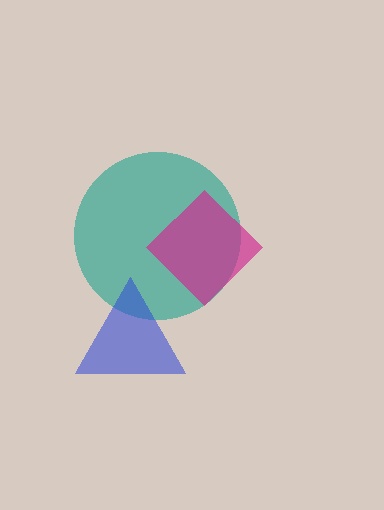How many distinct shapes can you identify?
There are 3 distinct shapes: a teal circle, a blue triangle, a magenta diamond.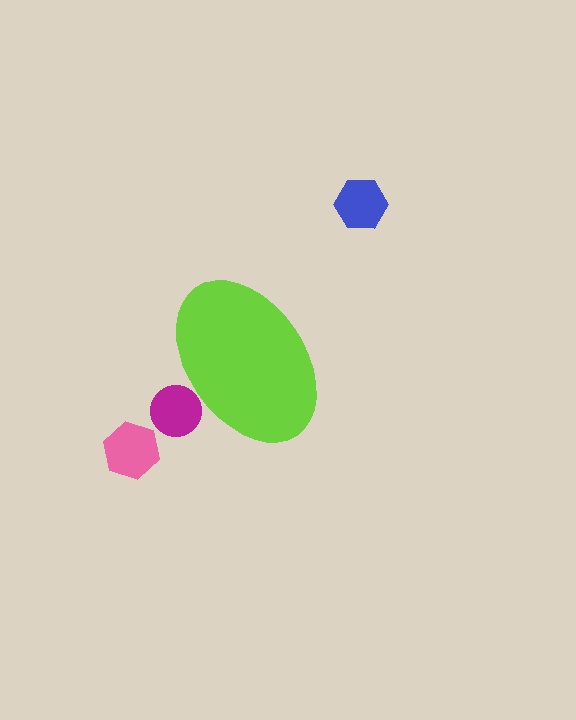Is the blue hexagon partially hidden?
No, the blue hexagon is fully visible.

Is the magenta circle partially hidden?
Yes, the magenta circle is partially hidden behind the lime ellipse.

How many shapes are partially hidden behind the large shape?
1 shape is partially hidden.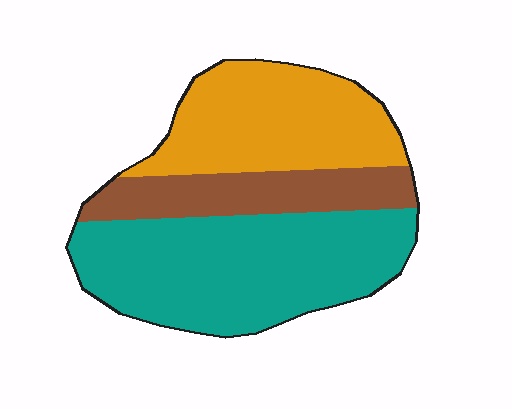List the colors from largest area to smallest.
From largest to smallest: teal, orange, brown.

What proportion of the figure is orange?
Orange takes up about one third (1/3) of the figure.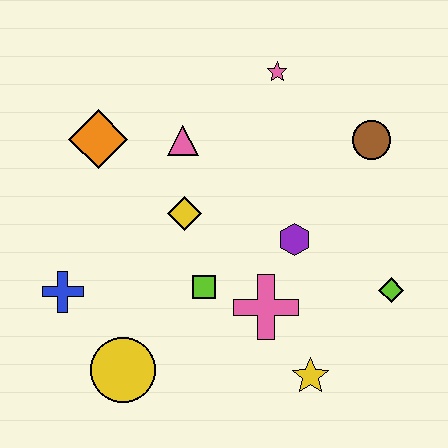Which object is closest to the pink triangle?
The yellow diamond is closest to the pink triangle.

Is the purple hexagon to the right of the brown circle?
No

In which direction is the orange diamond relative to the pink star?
The orange diamond is to the left of the pink star.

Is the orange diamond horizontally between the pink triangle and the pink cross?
No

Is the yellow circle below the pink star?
Yes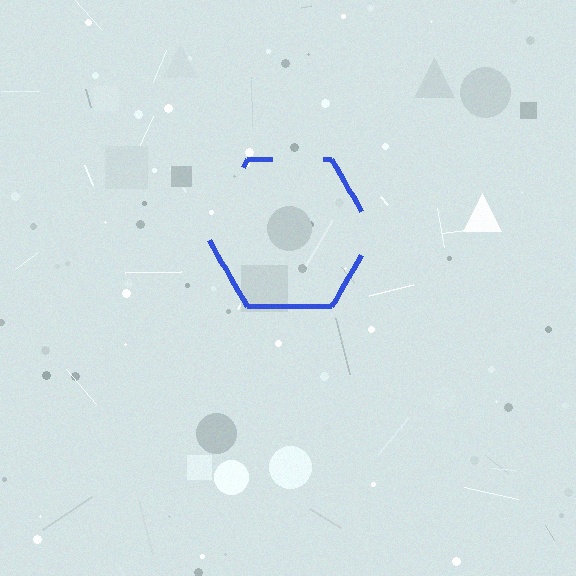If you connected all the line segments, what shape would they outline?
They would outline a hexagon.